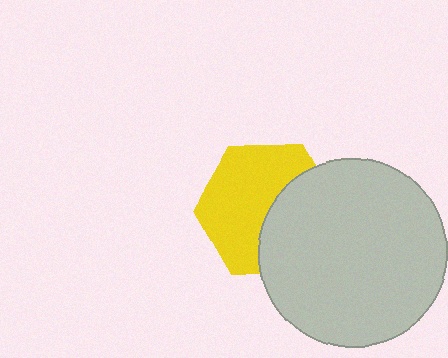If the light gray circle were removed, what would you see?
You would see the complete yellow hexagon.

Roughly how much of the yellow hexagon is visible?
About half of it is visible (roughly 59%).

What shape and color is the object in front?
The object in front is a light gray circle.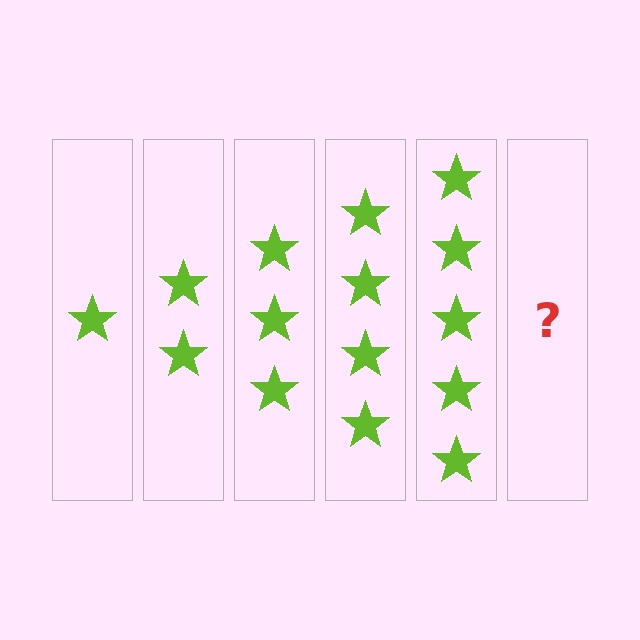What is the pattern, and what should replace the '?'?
The pattern is that each step adds one more star. The '?' should be 6 stars.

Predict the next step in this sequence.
The next step is 6 stars.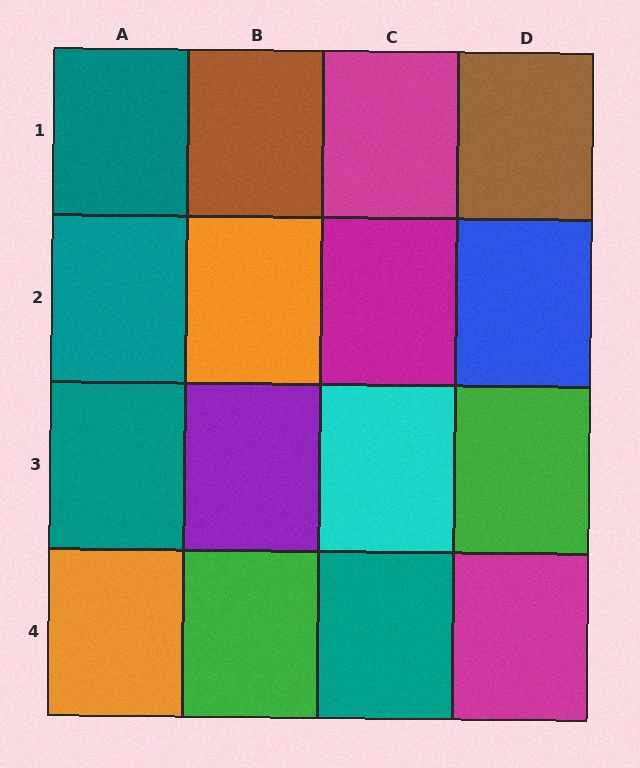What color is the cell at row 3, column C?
Cyan.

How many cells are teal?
4 cells are teal.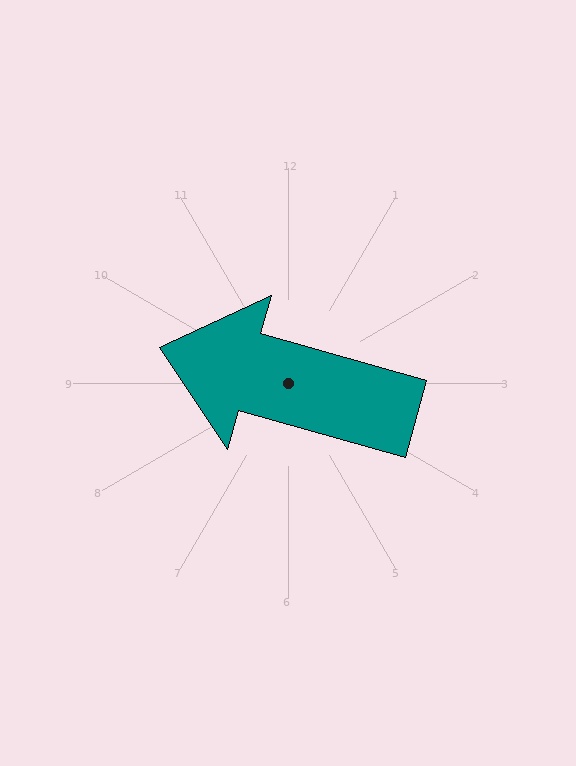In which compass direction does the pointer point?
West.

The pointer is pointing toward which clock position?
Roughly 10 o'clock.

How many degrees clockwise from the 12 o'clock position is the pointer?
Approximately 286 degrees.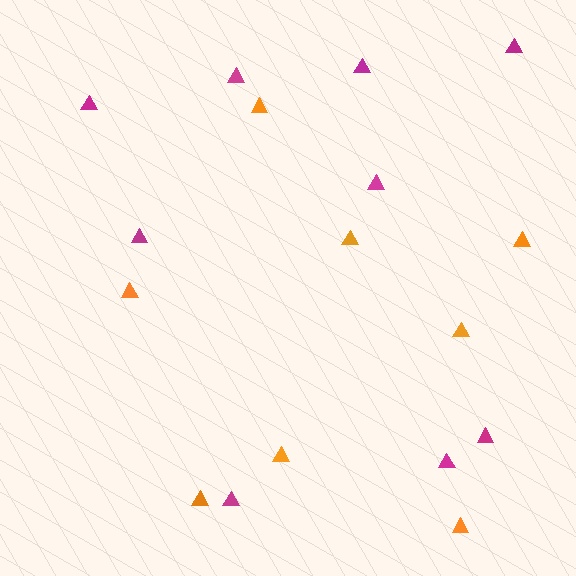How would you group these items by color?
There are 2 groups: one group of magenta triangles (9) and one group of orange triangles (8).